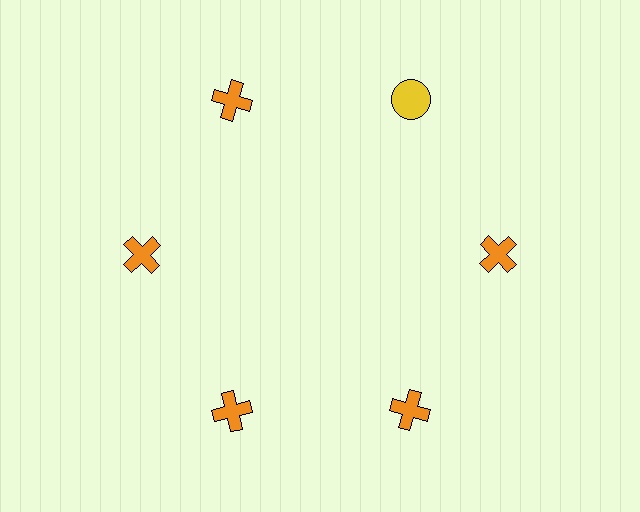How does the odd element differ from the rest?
It differs in both color (yellow instead of orange) and shape (circle instead of cross).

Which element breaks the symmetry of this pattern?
The yellow circle at roughly the 1 o'clock position breaks the symmetry. All other shapes are orange crosses.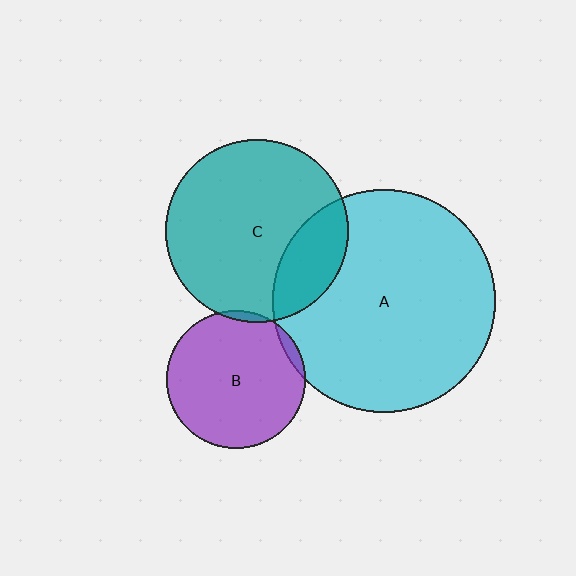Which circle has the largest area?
Circle A (cyan).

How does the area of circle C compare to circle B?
Approximately 1.7 times.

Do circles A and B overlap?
Yes.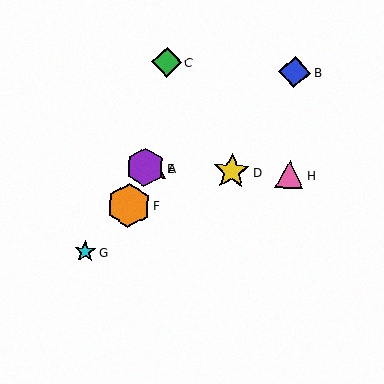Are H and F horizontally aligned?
No, H is at y≈174 and F is at y≈205.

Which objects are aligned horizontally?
Objects A, D, E, H are aligned horizontally.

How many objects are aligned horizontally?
4 objects (A, D, E, H) are aligned horizontally.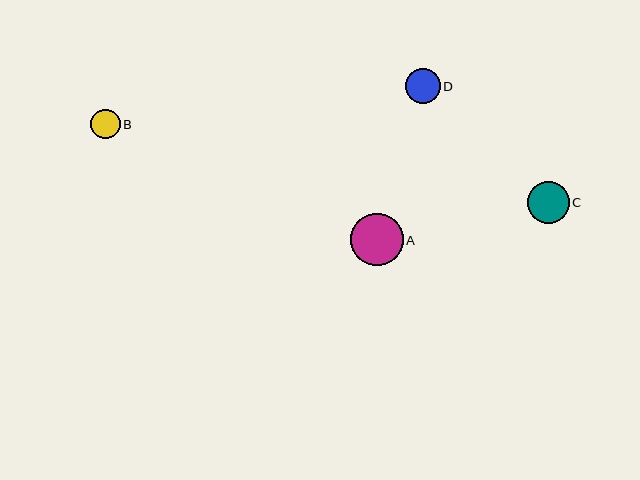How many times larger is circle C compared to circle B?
Circle C is approximately 1.4 times the size of circle B.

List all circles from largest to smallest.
From largest to smallest: A, C, D, B.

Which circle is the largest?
Circle A is the largest with a size of approximately 52 pixels.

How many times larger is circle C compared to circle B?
Circle C is approximately 1.4 times the size of circle B.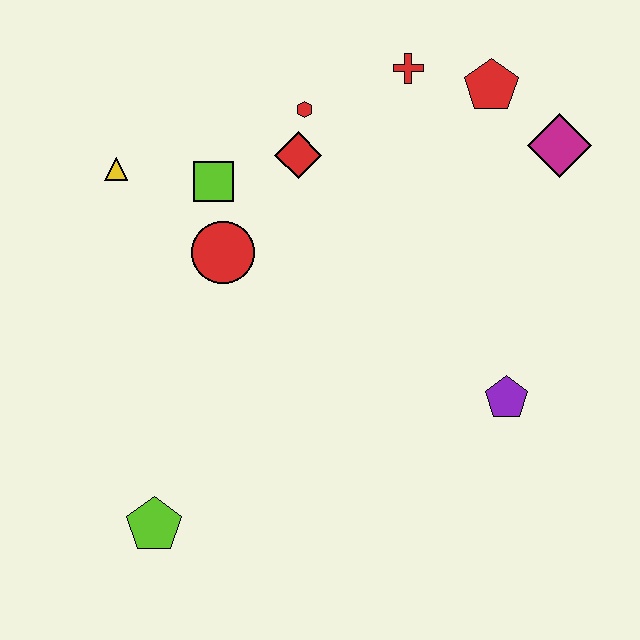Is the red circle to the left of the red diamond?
Yes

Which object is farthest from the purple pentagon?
The yellow triangle is farthest from the purple pentagon.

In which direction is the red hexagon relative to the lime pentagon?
The red hexagon is above the lime pentagon.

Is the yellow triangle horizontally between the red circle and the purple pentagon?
No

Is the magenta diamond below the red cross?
Yes